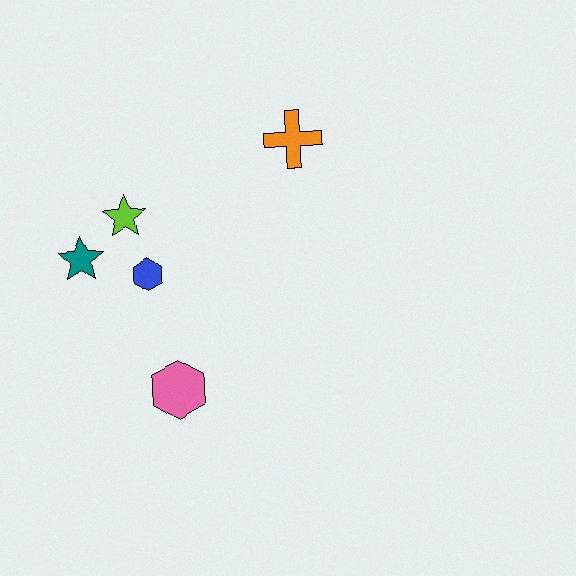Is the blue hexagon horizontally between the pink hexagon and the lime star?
Yes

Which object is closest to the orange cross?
The lime star is closest to the orange cross.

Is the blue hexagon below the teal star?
Yes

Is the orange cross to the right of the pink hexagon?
Yes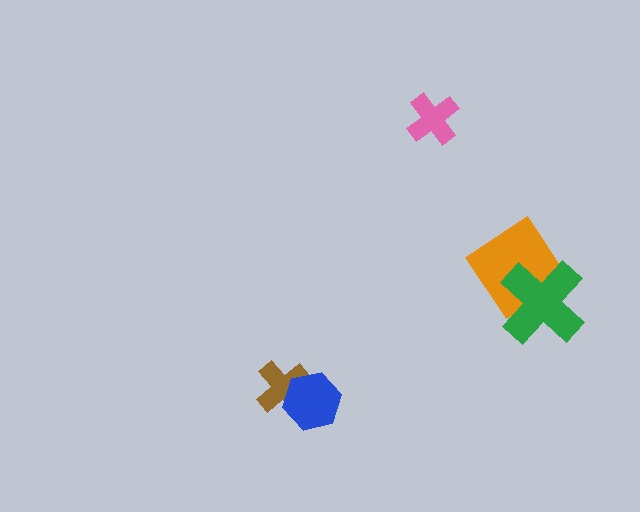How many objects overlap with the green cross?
1 object overlaps with the green cross.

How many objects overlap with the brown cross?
1 object overlaps with the brown cross.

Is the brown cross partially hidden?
Yes, it is partially covered by another shape.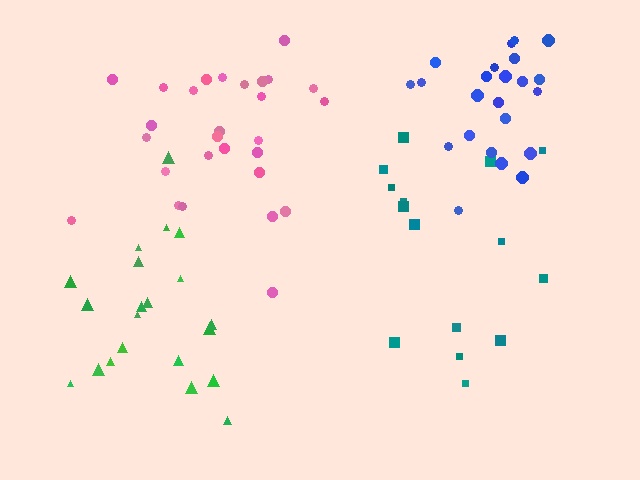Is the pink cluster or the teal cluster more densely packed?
Pink.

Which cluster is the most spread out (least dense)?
Teal.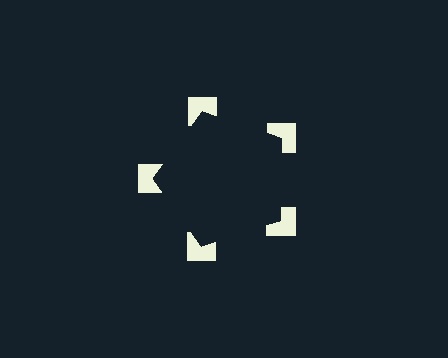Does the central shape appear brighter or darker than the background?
It typically appears slightly darker than the background, even though no actual brightness change is drawn.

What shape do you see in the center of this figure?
An illusory pentagon — its edges are inferred from the aligned wedge cuts in the notched squares, not physically drawn.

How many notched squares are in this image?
There are 5 — one at each vertex of the illusory pentagon.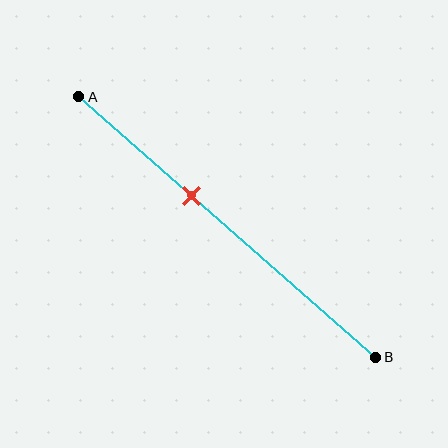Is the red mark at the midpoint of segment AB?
No, the mark is at about 40% from A, not at the 50% midpoint.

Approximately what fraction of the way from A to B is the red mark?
The red mark is approximately 40% of the way from A to B.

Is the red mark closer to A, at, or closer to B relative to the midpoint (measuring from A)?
The red mark is closer to point A than the midpoint of segment AB.